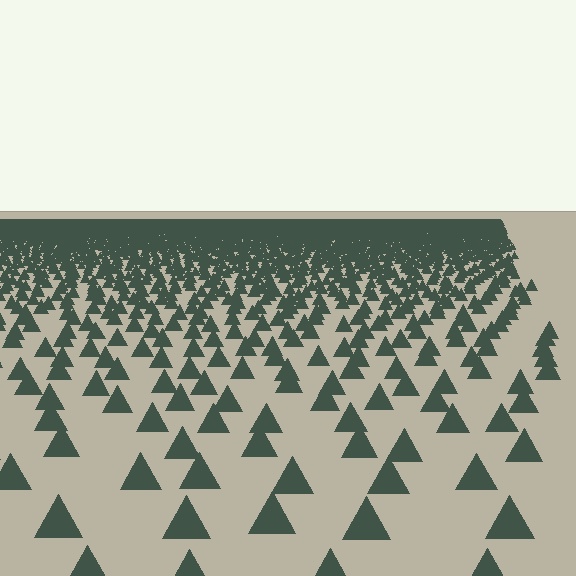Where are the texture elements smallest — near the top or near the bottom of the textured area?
Near the top.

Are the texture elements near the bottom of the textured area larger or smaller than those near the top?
Larger. Near the bottom, elements are closer to the viewer and appear at a bigger on-screen size.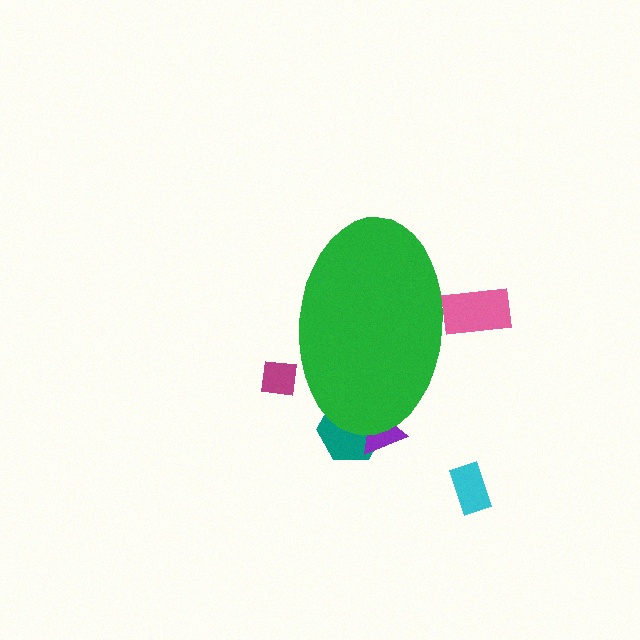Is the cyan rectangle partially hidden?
No, the cyan rectangle is fully visible.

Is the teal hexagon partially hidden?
Yes, the teal hexagon is partially hidden behind the green ellipse.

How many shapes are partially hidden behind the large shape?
4 shapes are partially hidden.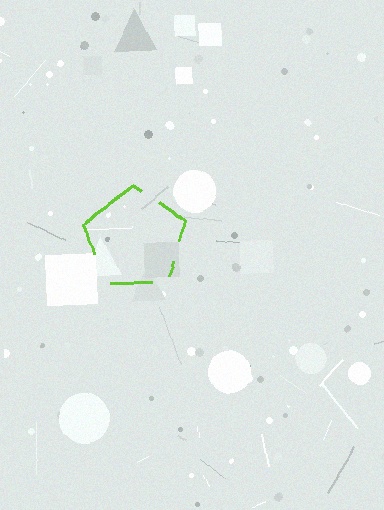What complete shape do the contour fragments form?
The contour fragments form a pentagon.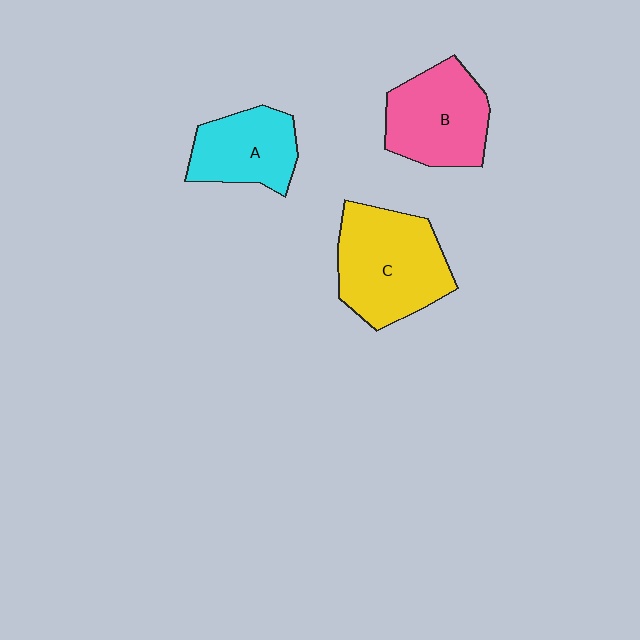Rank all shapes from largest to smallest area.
From largest to smallest: C (yellow), B (pink), A (cyan).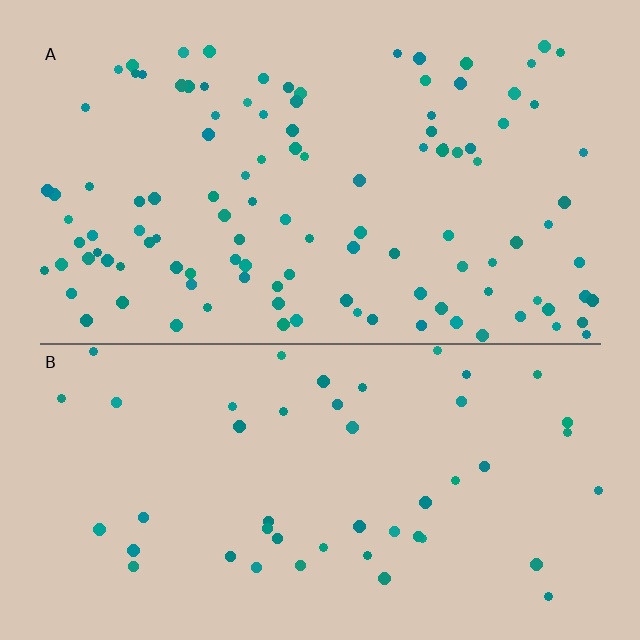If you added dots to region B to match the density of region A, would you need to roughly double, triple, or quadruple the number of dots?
Approximately double.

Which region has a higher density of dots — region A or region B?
A (the top).